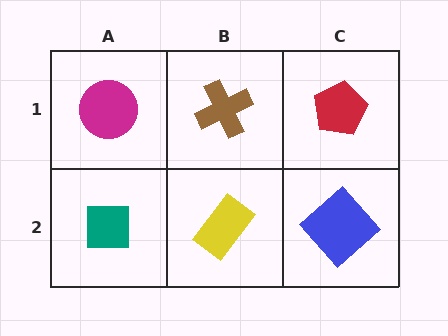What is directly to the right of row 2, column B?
A blue diamond.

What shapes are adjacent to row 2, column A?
A magenta circle (row 1, column A), a yellow rectangle (row 2, column B).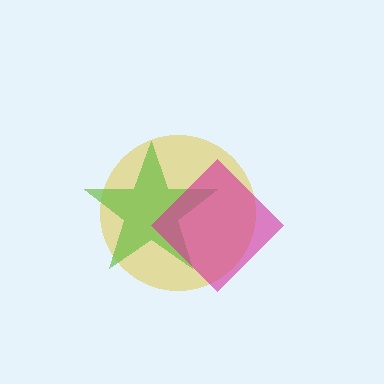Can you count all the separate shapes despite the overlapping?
Yes, there are 3 separate shapes.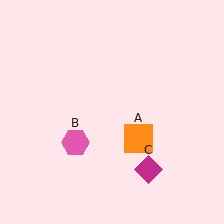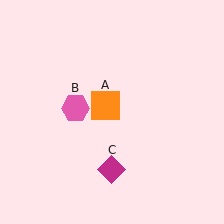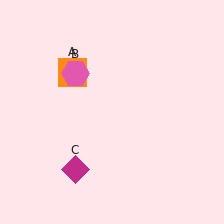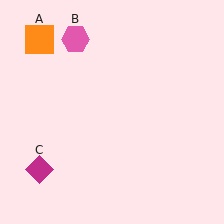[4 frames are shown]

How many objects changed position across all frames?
3 objects changed position: orange square (object A), pink hexagon (object B), magenta diamond (object C).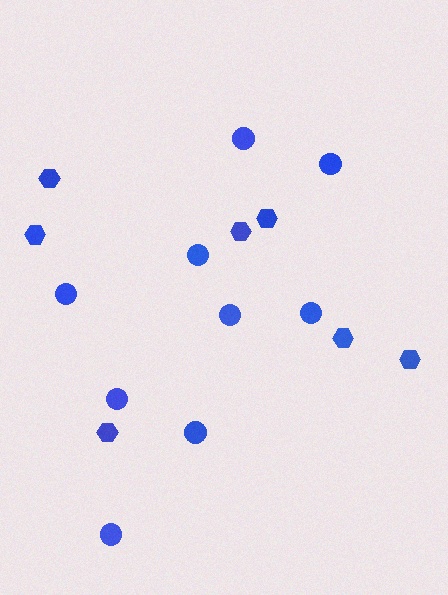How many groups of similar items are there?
There are 2 groups: one group of circles (9) and one group of hexagons (7).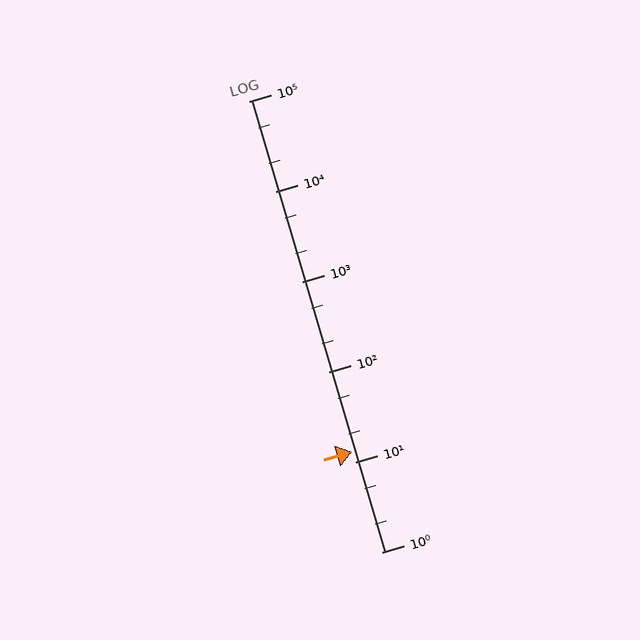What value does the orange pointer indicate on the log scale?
The pointer indicates approximately 13.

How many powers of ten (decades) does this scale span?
The scale spans 5 decades, from 1 to 100000.